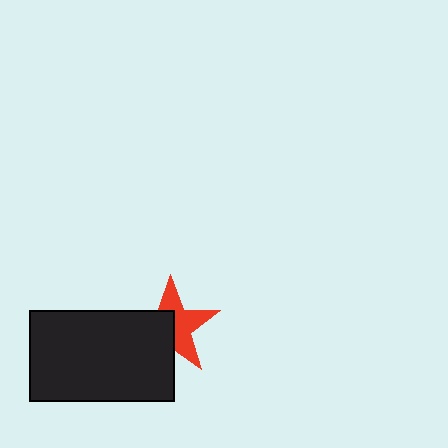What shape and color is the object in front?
The object in front is a black rectangle.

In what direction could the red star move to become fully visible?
The red star could move toward the upper-right. That would shift it out from behind the black rectangle entirely.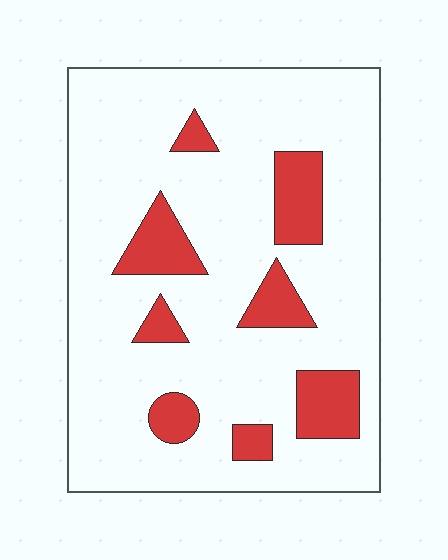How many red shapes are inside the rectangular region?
8.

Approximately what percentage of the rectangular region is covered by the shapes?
Approximately 15%.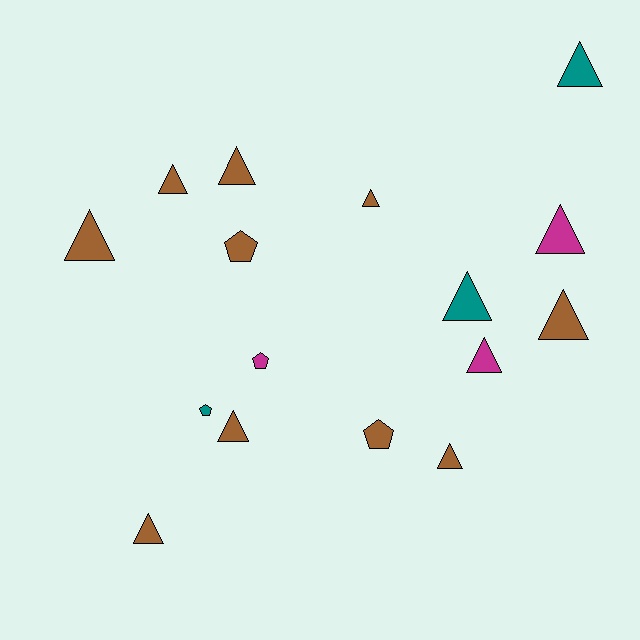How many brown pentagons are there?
There are 2 brown pentagons.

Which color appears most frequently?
Brown, with 10 objects.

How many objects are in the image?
There are 16 objects.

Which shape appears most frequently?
Triangle, with 12 objects.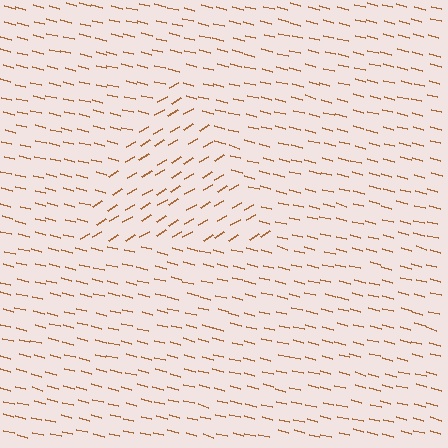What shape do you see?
I see a triangle.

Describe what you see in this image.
The image is filled with small brown line segments. A triangle region in the image has lines oriented differently from the surrounding lines, creating a visible texture boundary.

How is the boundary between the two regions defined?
The boundary is defined purely by a change in line orientation (approximately 45 degrees difference). All lines are the same color and thickness.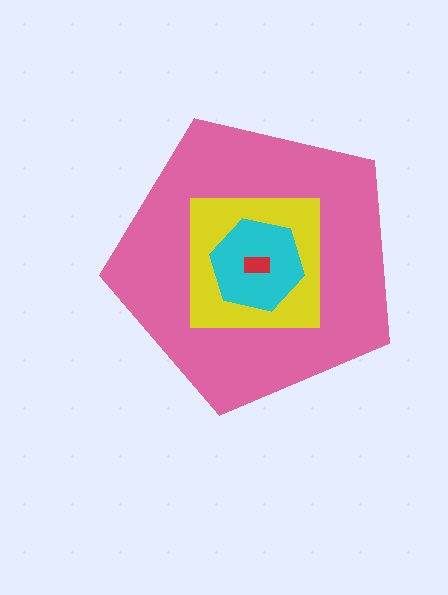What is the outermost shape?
The pink pentagon.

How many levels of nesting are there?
4.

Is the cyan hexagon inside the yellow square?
Yes.